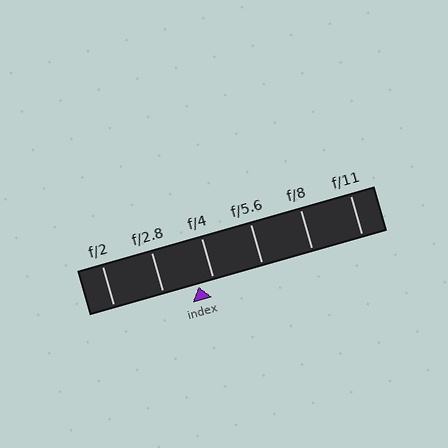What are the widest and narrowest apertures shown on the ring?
The widest aperture shown is f/2 and the narrowest is f/11.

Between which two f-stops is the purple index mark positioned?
The index mark is between f/2.8 and f/4.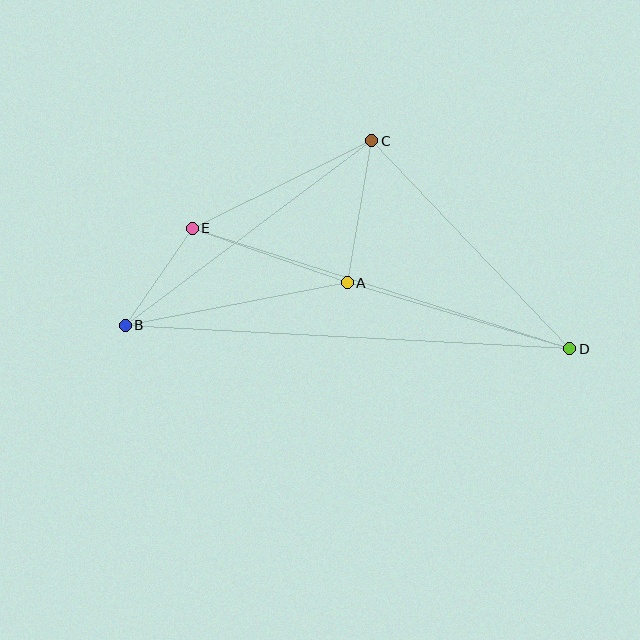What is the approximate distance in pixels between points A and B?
The distance between A and B is approximately 226 pixels.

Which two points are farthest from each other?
Points B and D are farthest from each other.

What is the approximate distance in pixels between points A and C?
The distance between A and C is approximately 145 pixels.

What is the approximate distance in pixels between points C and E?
The distance between C and E is approximately 200 pixels.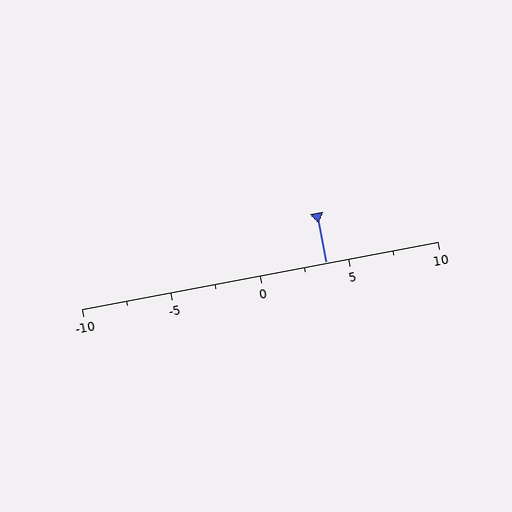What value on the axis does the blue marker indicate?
The marker indicates approximately 3.8.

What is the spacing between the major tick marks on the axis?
The major ticks are spaced 5 apart.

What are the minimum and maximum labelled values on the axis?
The axis runs from -10 to 10.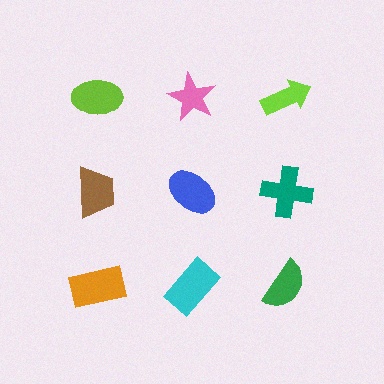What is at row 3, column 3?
A green semicircle.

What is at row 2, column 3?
A teal cross.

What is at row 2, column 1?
A brown trapezoid.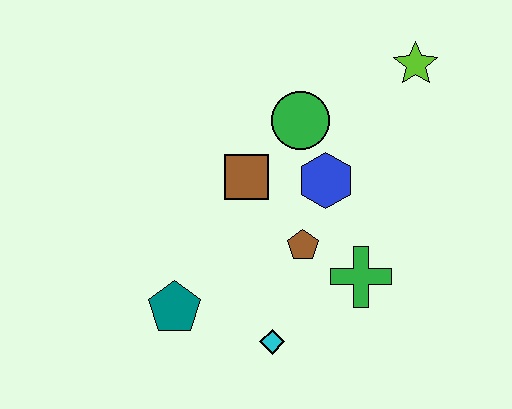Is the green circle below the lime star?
Yes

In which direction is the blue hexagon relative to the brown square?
The blue hexagon is to the right of the brown square.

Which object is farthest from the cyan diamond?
The lime star is farthest from the cyan diamond.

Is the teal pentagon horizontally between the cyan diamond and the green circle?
No